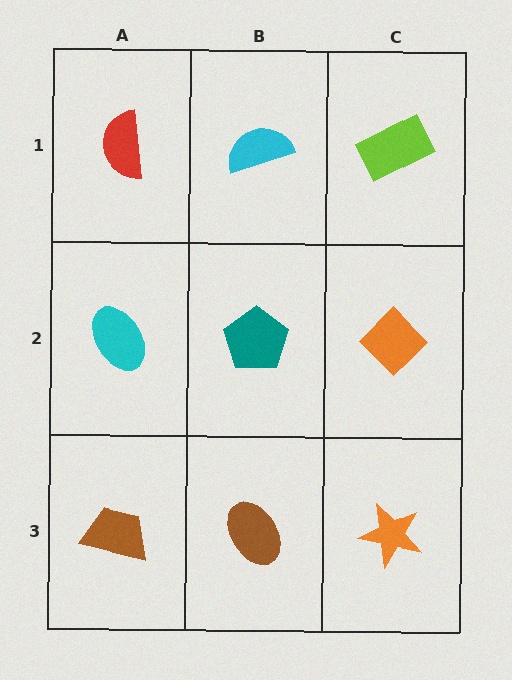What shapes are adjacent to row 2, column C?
A lime rectangle (row 1, column C), an orange star (row 3, column C), a teal pentagon (row 2, column B).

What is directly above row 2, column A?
A red semicircle.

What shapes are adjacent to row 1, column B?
A teal pentagon (row 2, column B), a red semicircle (row 1, column A), a lime rectangle (row 1, column C).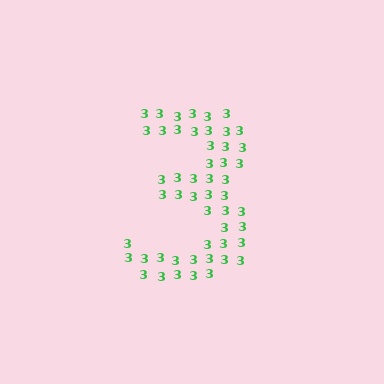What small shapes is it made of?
It is made of small digit 3's.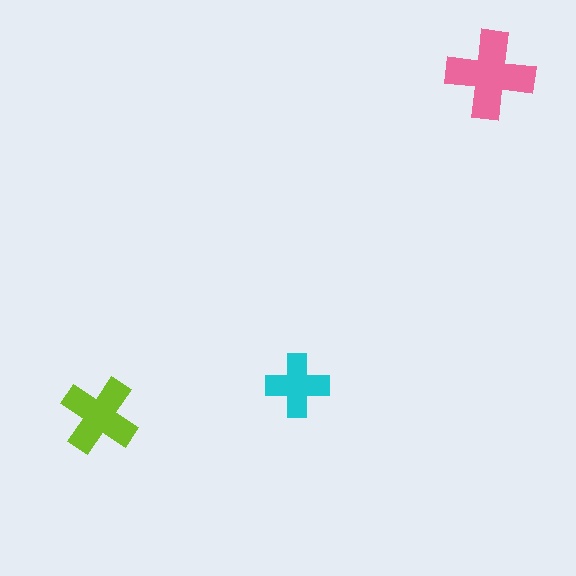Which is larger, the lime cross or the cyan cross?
The lime one.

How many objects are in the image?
There are 3 objects in the image.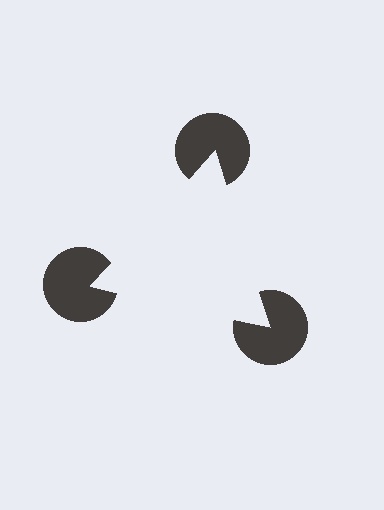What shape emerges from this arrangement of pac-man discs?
An illusory triangle — its edges are inferred from the aligned wedge cuts in the pac-man discs, not physically drawn.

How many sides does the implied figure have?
3 sides.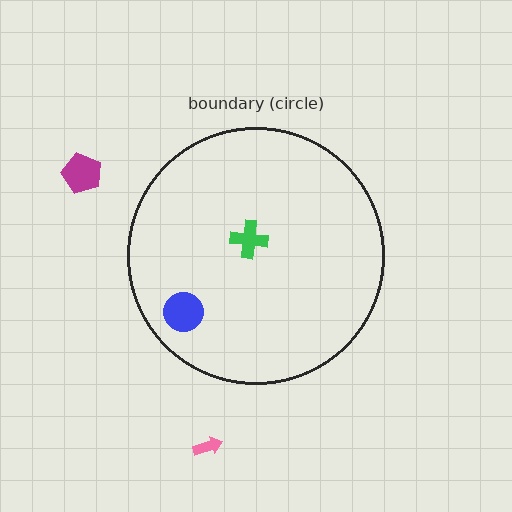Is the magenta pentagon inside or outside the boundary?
Outside.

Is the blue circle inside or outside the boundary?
Inside.